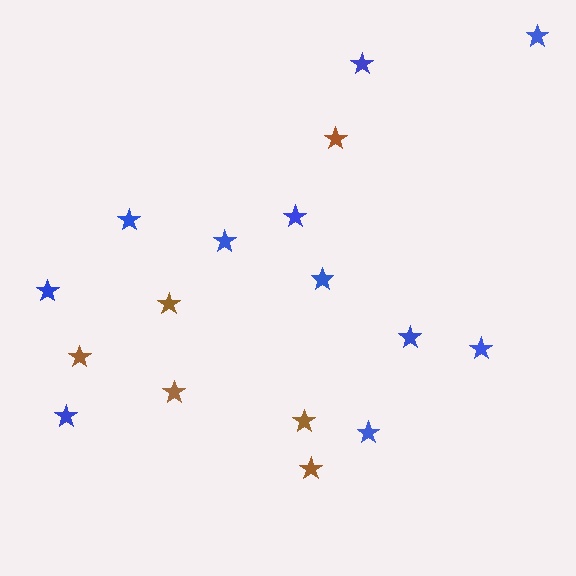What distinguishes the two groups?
There are 2 groups: one group of brown stars (6) and one group of blue stars (11).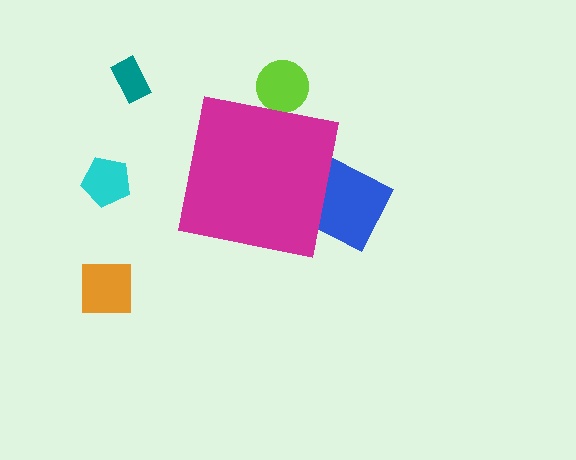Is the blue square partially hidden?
Yes, the blue square is partially hidden behind the magenta square.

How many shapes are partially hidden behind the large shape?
2 shapes are partially hidden.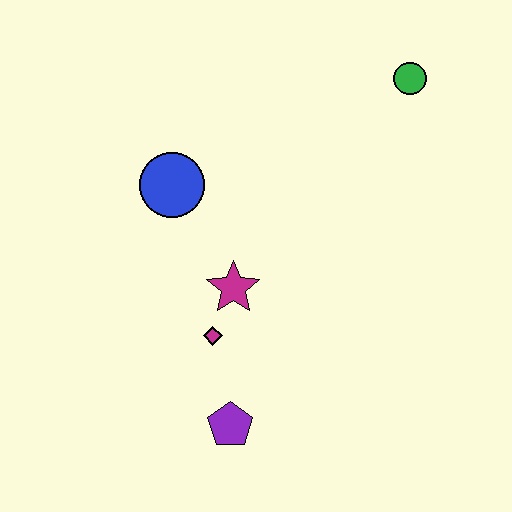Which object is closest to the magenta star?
The magenta diamond is closest to the magenta star.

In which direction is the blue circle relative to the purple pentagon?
The blue circle is above the purple pentagon.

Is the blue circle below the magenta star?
No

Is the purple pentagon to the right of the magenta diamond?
Yes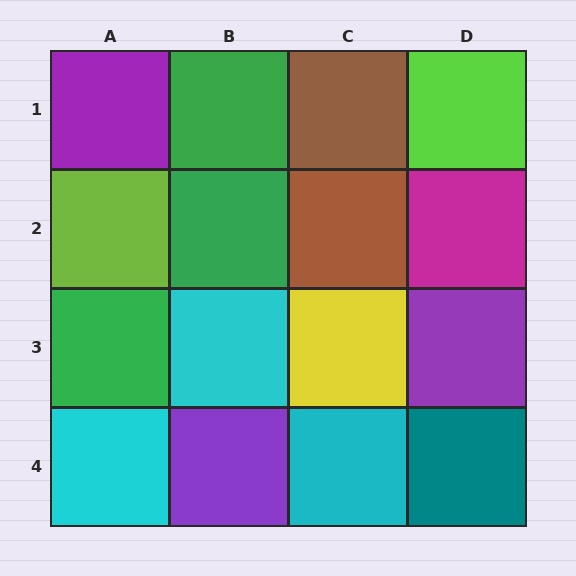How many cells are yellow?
1 cell is yellow.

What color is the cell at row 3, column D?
Purple.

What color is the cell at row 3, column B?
Cyan.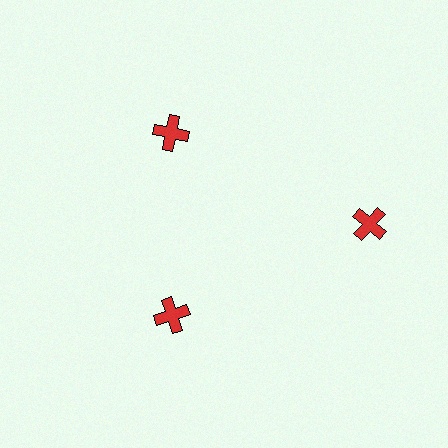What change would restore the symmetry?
The symmetry would be restored by moving it inward, back onto the ring so that all 3 crosses sit at equal angles and equal distance from the center.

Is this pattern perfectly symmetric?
No. The 3 red crosses are arranged in a ring, but one element near the 3 o'clock position is pushed outward from the center, breaking the 3-fold rotational symmetry.